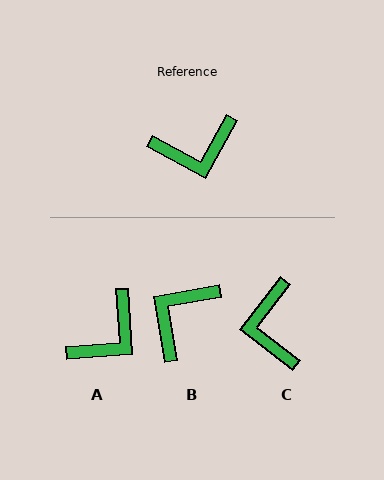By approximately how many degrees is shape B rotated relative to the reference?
Approximately 141 degrees clockwise.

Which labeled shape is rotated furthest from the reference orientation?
B, about 141 degrees away.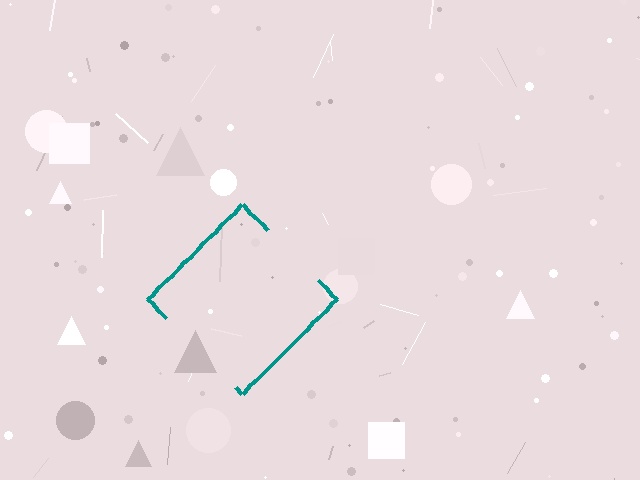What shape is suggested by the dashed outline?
The dashed outline suggests a diamond.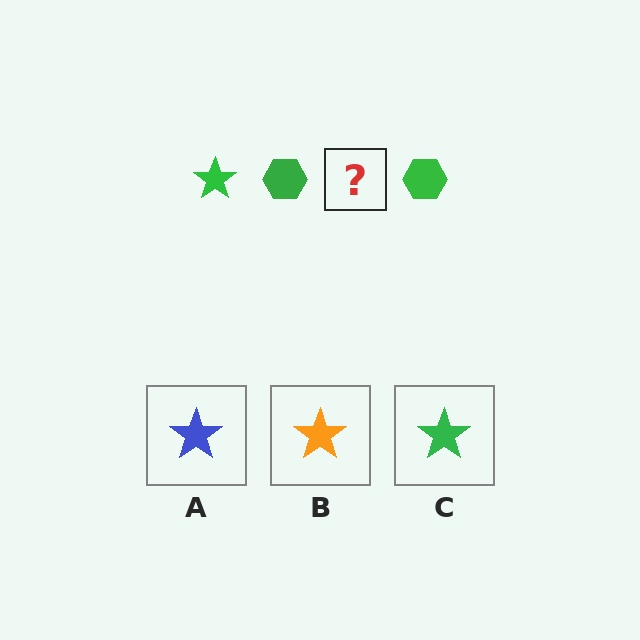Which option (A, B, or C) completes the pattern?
C.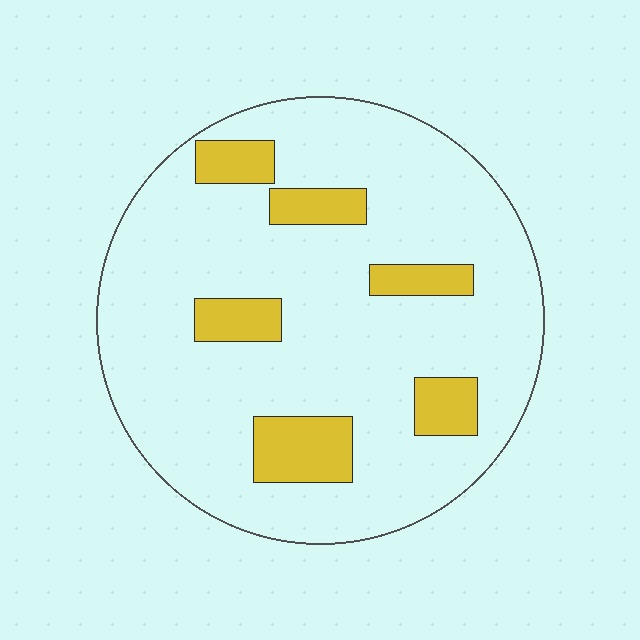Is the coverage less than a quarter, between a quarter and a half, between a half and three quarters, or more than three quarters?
Less than a quarter.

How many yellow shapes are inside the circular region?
6.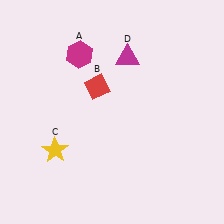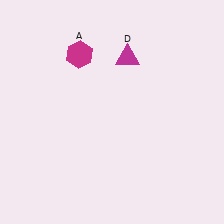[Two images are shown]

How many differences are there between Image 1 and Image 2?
There are 2 differences between the two images.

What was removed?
The yellow star (C), the red diamond (B) were removed in Image 2.